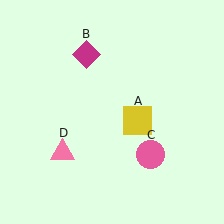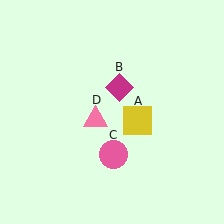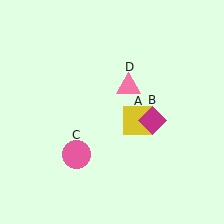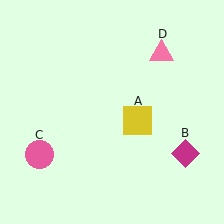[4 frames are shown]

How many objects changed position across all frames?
3 objects changed position: magenta diamond (object B), pink circle (object C), pink triangle (object D).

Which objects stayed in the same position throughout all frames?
Yellow square (object A) remained stationary.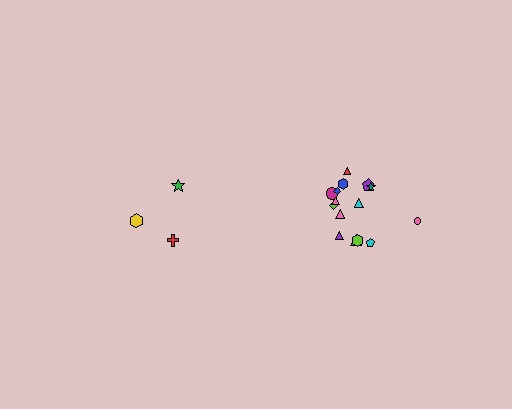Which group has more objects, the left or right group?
The right group.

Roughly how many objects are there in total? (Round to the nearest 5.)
Roughly 20 objects in total.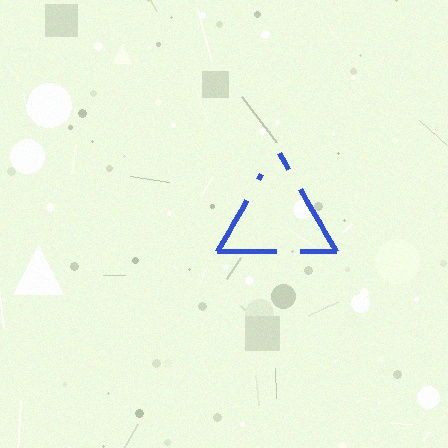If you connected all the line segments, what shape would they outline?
They would outline a triangle.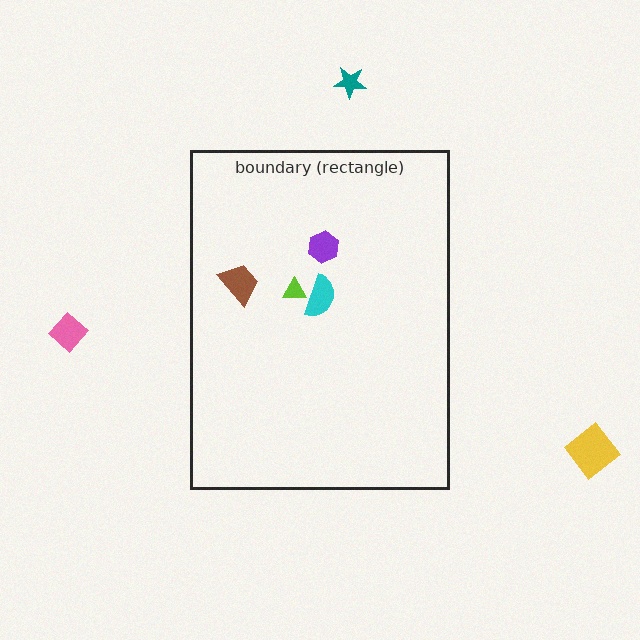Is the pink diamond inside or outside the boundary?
Outside.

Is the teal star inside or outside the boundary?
Outside.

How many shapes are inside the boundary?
4 inside, 3 outside.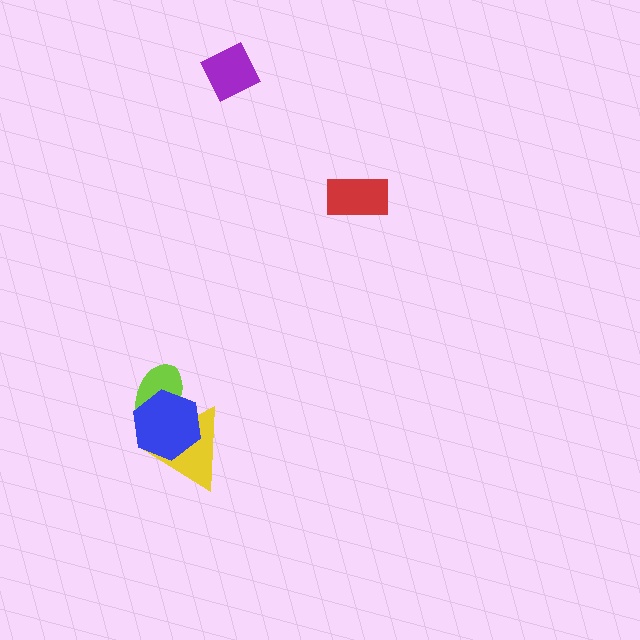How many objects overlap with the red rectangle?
0 objects overlap with the red rectangle.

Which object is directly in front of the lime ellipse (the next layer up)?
The yellow triangle is directly in front of the lime ellipse.